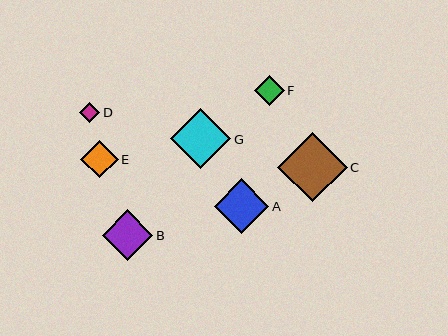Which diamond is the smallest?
Diamond D is the smallest with a size of approximately 20 pixels.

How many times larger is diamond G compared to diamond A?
Diamond G is approximately 1.1 times the size of diamond A.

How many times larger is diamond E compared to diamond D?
Diamond E is approximately 1.9 times the size of diamond D.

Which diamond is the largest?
Diamond C is the largest with a size of approximately 69 pixels.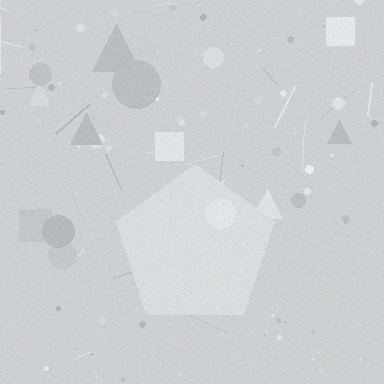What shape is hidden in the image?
A pentagon is hidden in the image.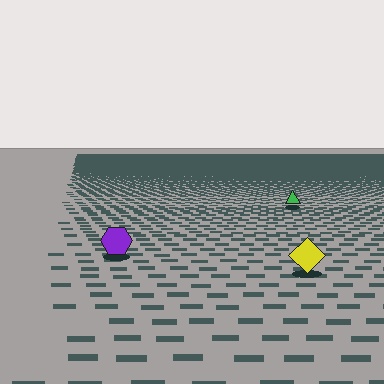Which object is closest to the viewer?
The yellow diamond is closest. The texture marks near it are larger and more spread out.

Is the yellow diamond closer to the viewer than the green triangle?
Yes. The yellow diamond is closer — you can tell from the texture gradient: the ground texture is coarser near it.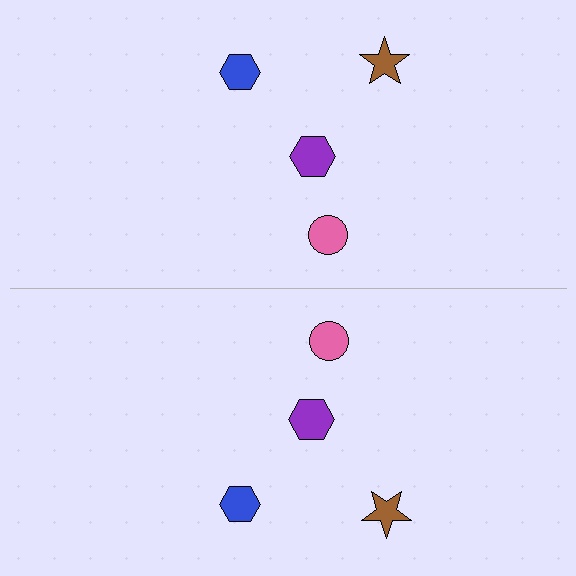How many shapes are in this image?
There are 8 shapes in this image.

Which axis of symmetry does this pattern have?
The pattern has a horizontal axis of symmetry running through the center of the image.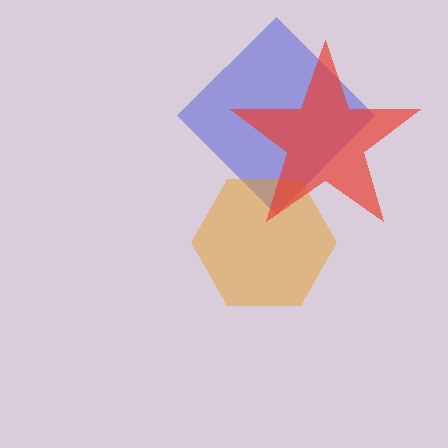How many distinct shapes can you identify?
There are 3 distinct shapes: a blue diamond, an orange hexagon, a red star.